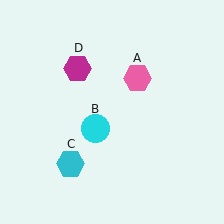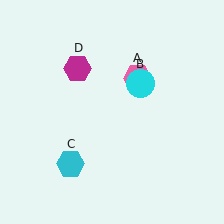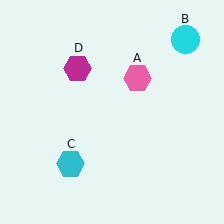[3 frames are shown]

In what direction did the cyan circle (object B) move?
The cyan circle (object B) moved up and to the right.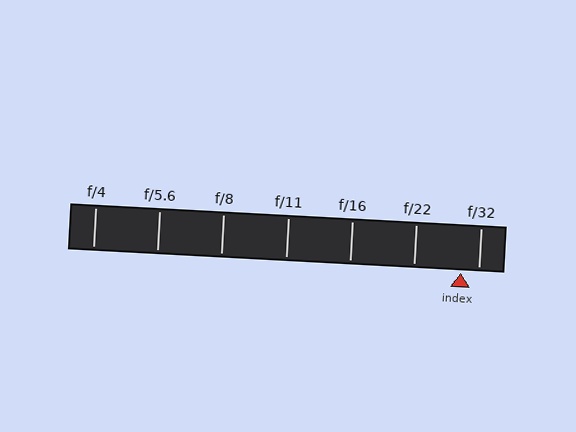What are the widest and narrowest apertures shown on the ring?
The widest aperture shown is f/4 and the narrowest is f/32.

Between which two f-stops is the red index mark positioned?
The index mark is between f/22 and f/32.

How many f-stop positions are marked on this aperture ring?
There are 7 f-stop positions marked.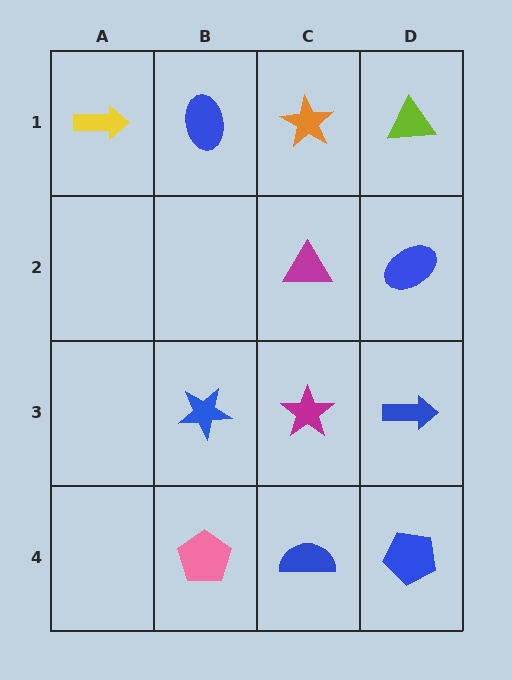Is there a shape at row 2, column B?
No, that cell is empty.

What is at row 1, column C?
An orange star.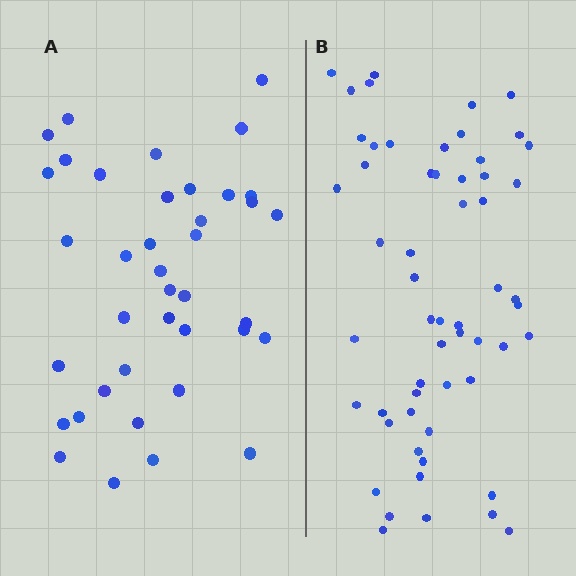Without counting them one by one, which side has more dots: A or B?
Region B (the right region) has more dots.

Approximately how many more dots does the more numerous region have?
Region B has approximately 20 more dots than region A.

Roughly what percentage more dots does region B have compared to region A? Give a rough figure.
About 45% more.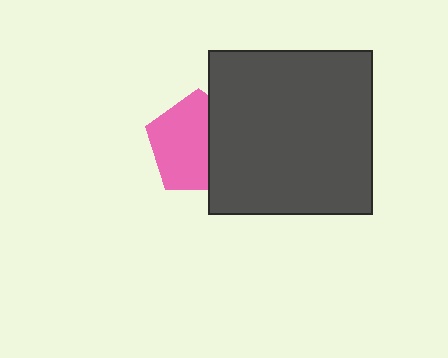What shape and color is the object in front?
The object in front is a dark gray square.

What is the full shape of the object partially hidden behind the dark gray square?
The partially hidden object is a pink pentagon.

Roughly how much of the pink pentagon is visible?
About half of it is visible (roughly 62%).